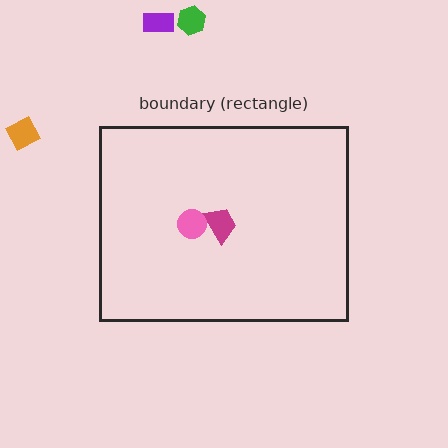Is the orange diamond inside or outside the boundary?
Outside.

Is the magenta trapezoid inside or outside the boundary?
Inside.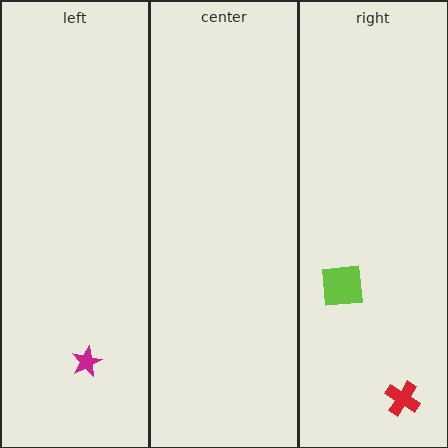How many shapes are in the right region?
2.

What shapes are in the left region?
The magenta star.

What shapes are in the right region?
The lime square, the red cross.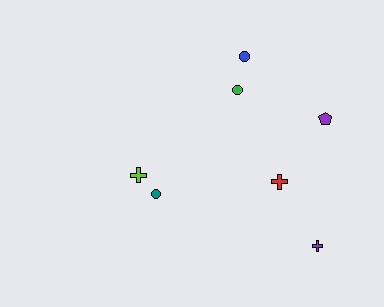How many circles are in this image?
There are 3 circles.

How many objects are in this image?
There are 7 objects.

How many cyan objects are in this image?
There are no cyan objects.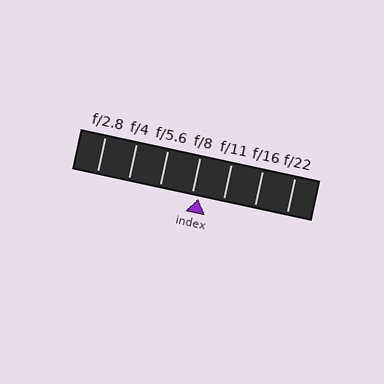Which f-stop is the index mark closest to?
The index mark is closest to f/8.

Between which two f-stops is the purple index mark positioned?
The index mark is between f/8 and f/11.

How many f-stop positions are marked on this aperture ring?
There are 7 f-stop positions marked.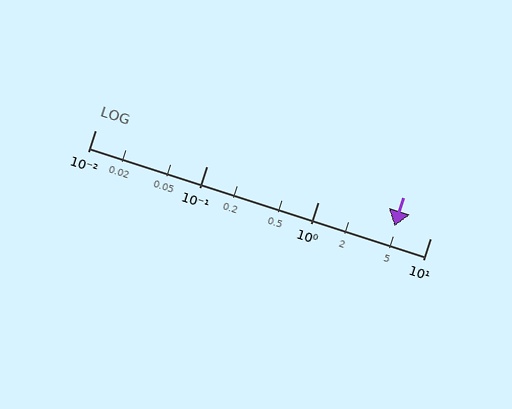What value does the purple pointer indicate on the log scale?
The pointer indicates approximately 4.8.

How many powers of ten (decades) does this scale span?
The scale spans 3 decades, from 0.01 to 10.